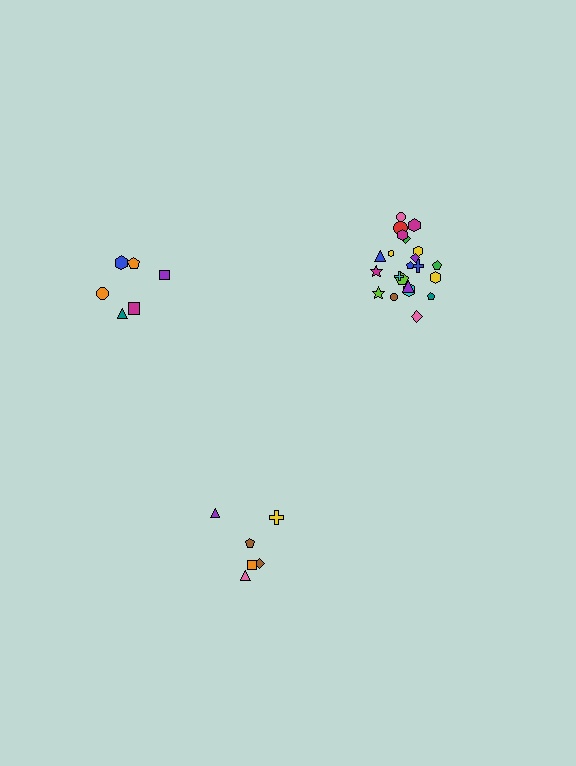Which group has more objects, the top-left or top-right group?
The top-right group.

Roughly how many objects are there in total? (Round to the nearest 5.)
Roughly 35 objects in total.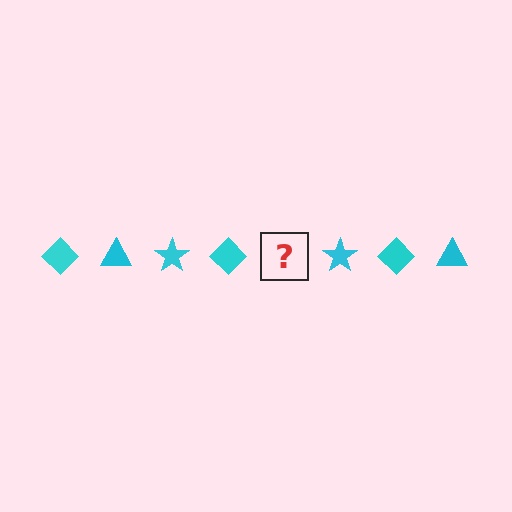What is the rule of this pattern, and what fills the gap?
The rule is that the pattern cycles through diamond, triangle, star shapes in cyan. The gap should be filled with a cyan triangle.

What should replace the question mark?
The question mark should be replaced with a cyan triangle.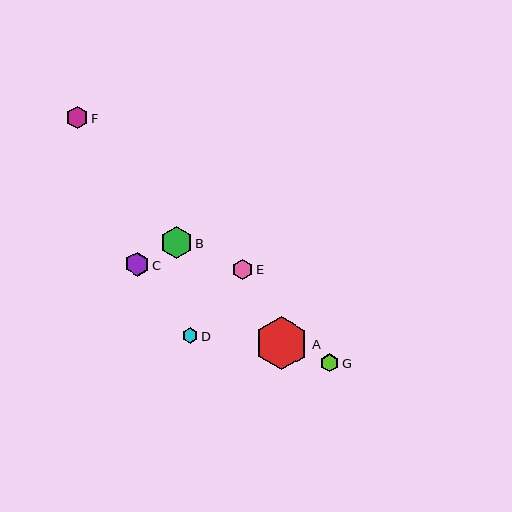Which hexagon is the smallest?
Hexagon D is the smallest with a size of approximately 16 pixels.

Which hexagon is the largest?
Hexagon A is the largest with a size of approximately 53 pixels.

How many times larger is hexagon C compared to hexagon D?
Hexagon C is approximately 1.5 times the size of hexagon D.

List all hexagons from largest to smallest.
From largest to smallest: A, B, C, F, E, G, D.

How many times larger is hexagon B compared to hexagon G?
Hexagon B is approximately 1.8 times the size of hexagon G.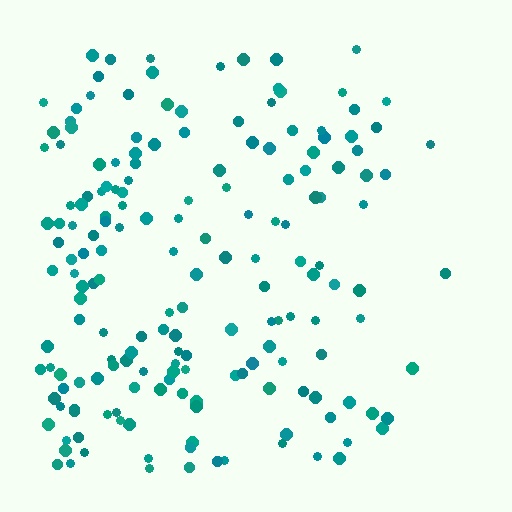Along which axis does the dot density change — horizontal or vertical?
Horizontal.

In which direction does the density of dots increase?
From right to left, with the left side densest.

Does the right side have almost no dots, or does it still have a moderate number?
Still a moderate number, just noticeably fewer than the left.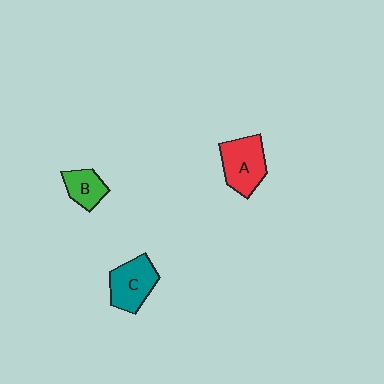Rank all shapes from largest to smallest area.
From largest to smallest: A (red), C (teal), B (green).